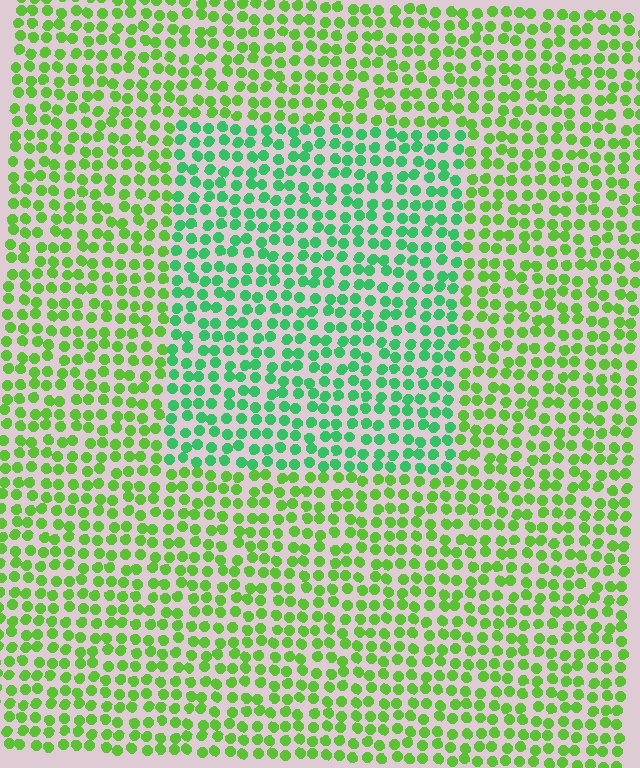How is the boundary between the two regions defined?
The boundary is defined purely by a slight shift in hue (about 38 degrees). Spacing, size, and orientation are identical on both sides.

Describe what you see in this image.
The image is filled with small lime elements in a uniform arrangement. A rectangle-shaped region is visible where the elements are tinted to a slightly different hue, forming a subtle color boundary.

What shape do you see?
I see a rectangle.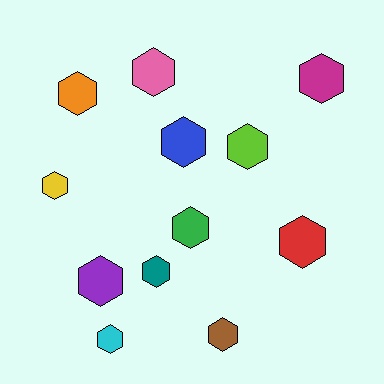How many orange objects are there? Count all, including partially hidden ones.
There is 1 orange object.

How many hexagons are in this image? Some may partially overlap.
There are 12 hexagons.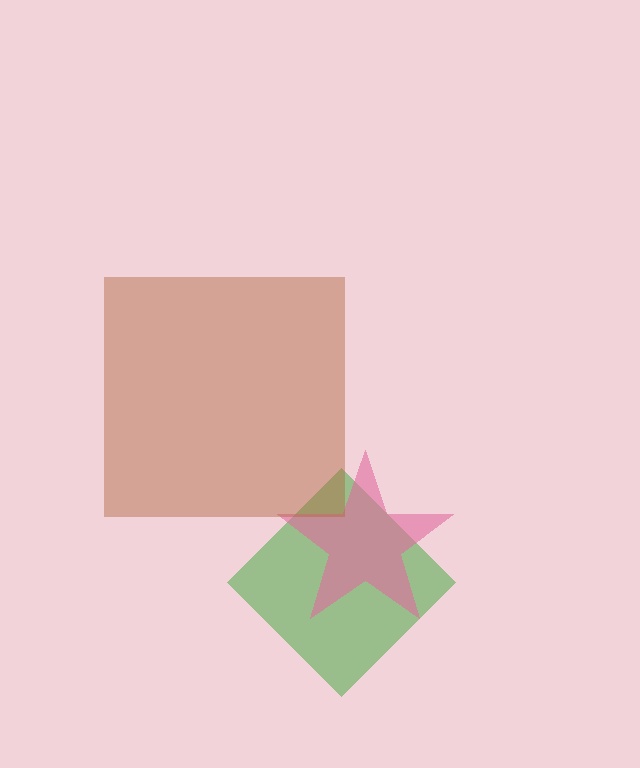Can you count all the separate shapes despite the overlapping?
Yes, there are 3 separate shapes.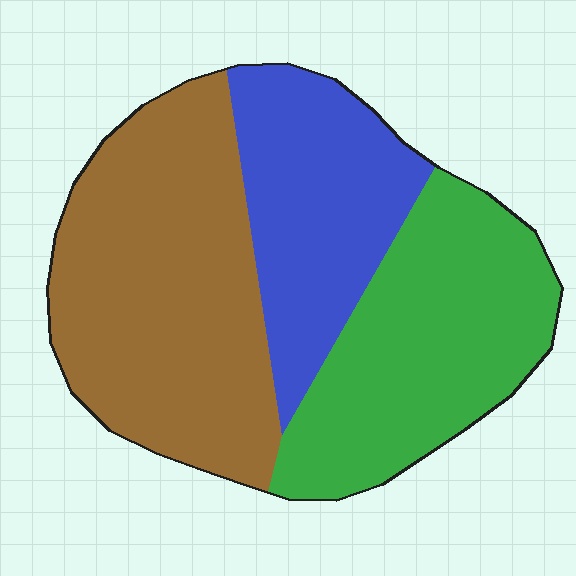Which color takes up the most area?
Brown, at roughly 40%.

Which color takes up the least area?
Blue, at roughly 25%.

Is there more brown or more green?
Brown.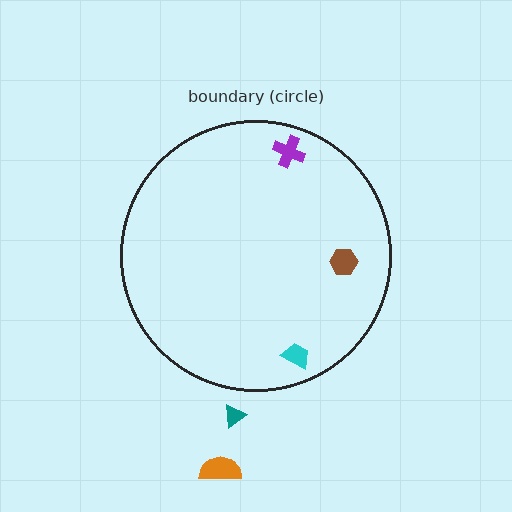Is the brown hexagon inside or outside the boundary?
Inside.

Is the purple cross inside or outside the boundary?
Inside.